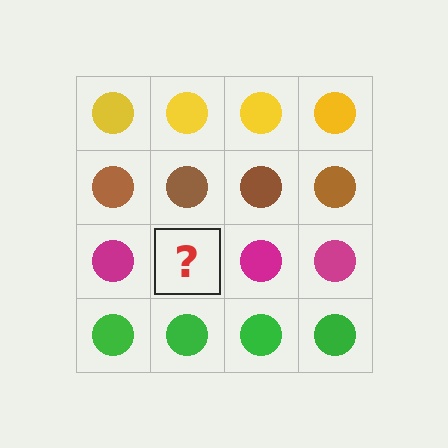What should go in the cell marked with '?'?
The missing cell should contain a magenta circle.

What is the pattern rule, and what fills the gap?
The rule is that each row has a consistent color. The gap should be filled with a magenta circle.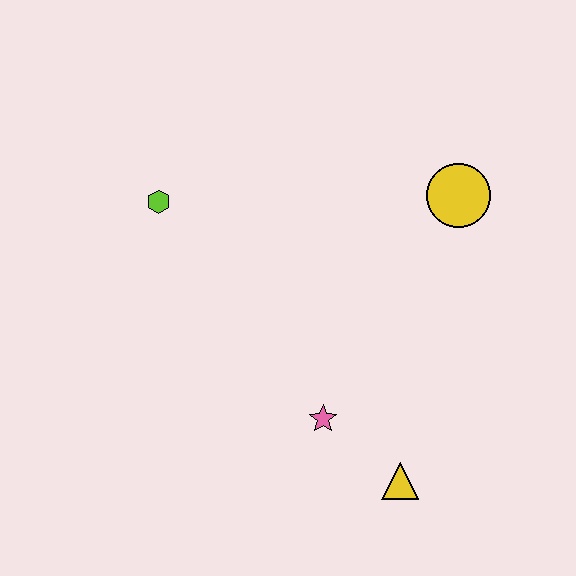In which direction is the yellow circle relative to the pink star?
The yellow circle is above the pink star.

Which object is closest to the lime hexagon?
The pink star is closest to the lime hexagon.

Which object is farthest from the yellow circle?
The lime hexagon is farthest from the yellow circle.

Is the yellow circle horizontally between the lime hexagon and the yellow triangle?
No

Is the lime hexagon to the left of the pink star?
Yes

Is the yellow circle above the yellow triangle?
Yes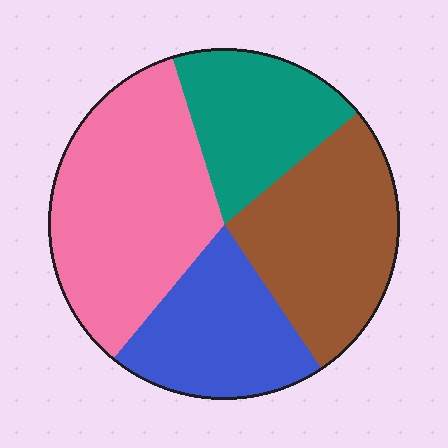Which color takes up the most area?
Pink, at roughly 35%.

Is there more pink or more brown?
Pink.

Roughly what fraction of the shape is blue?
Blue takes up about one fifth (1/5) of the shape.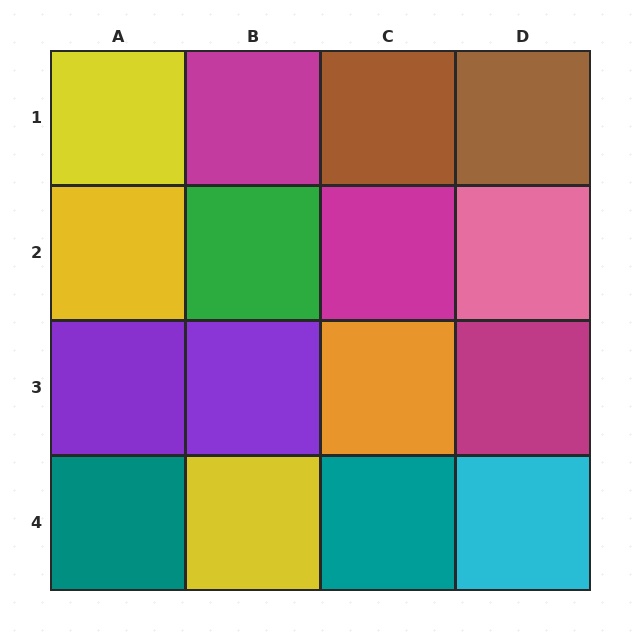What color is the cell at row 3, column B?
Purple.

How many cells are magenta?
3 cells are magenta.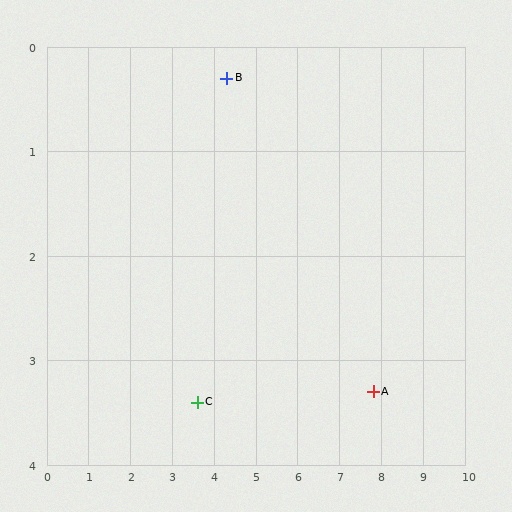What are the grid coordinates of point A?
Point A is at approximately (7.8, 3.3).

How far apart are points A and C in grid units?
Points A and C are about 4.2 grid units apart.